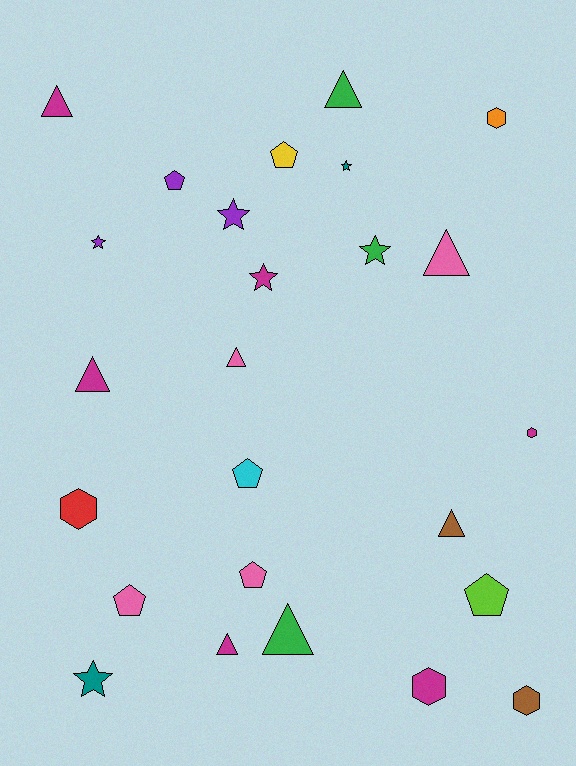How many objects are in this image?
There are 25 objects.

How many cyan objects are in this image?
There is 1 cyan object.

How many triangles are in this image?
There are 8 triangles.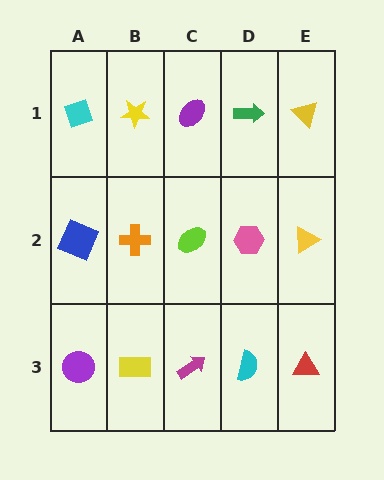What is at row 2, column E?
A yellow triangle.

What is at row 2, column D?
A pink hexagon.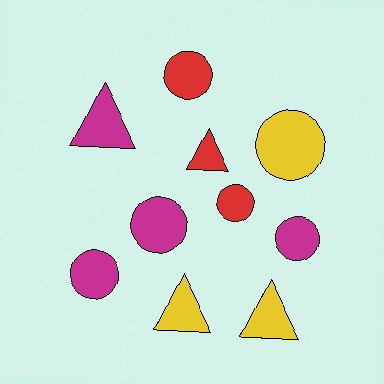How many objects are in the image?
There are 10 objects.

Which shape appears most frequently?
Circle, with 6 objects.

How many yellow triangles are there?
There are 2 yellow triangles.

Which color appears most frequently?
Magenta, with 4 objects.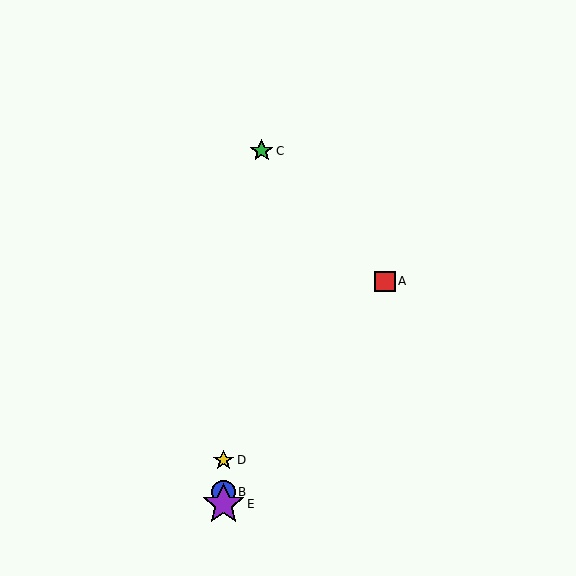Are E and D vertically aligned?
Yes, both are at x≈223.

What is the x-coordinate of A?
Object A is at x≈385.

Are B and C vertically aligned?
No, B is at x≈223 and C is at x≈262.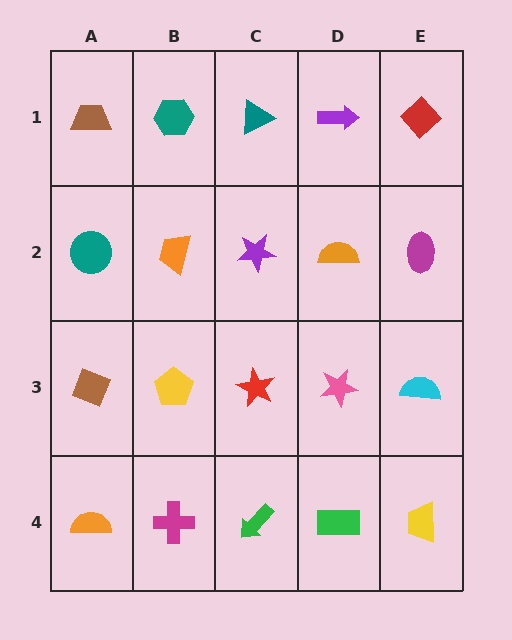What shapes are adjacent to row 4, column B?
A yellow pentagon (row 3, column B), an orange semicircle (row 4, column A), a green arrow (row 4, column C).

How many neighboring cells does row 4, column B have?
3.